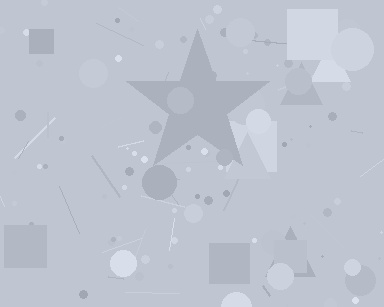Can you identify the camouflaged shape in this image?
The camouflaged shape is a star.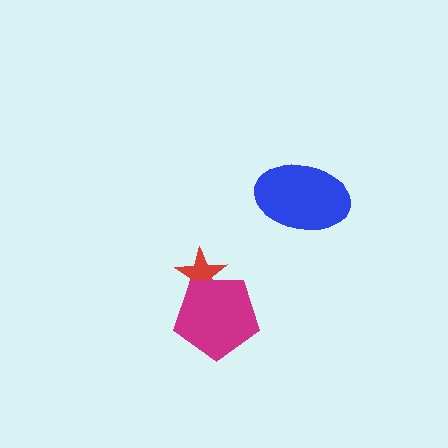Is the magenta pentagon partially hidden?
No, no other shape covers it.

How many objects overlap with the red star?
1 object overlaps with the red star.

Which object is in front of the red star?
The magenta pentagon is in front of the red star.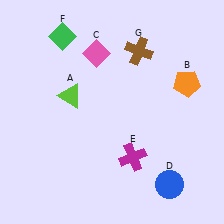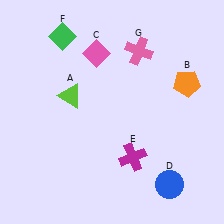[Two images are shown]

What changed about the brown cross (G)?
In Image 1, G is brown. In Image 2, it changed to pink.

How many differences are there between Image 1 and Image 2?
There is 1 difference between the two images.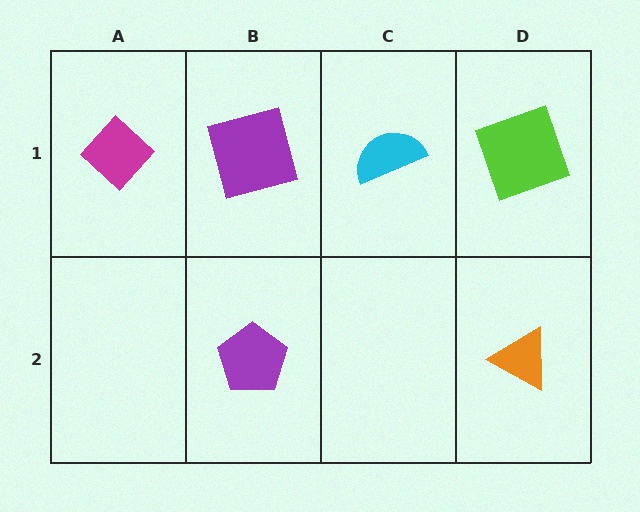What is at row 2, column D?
An orange triangle.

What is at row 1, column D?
A lime square.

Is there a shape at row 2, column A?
No, that cell is empty.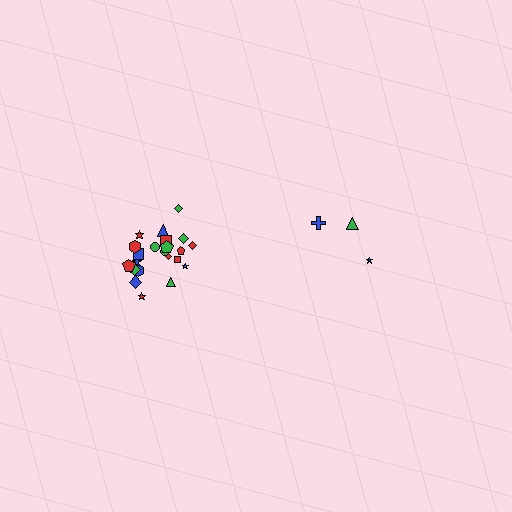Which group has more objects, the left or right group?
The left group.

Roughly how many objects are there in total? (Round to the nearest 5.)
Roughly 25 objects in total.